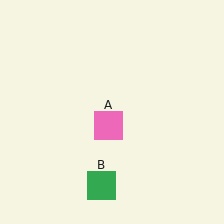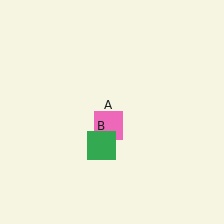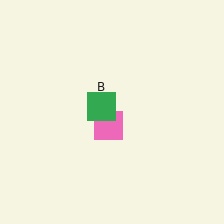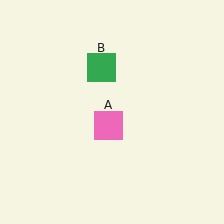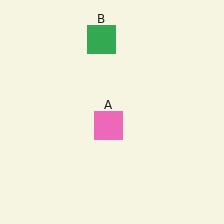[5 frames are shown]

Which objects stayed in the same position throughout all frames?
Pink square (object A) remained stationary.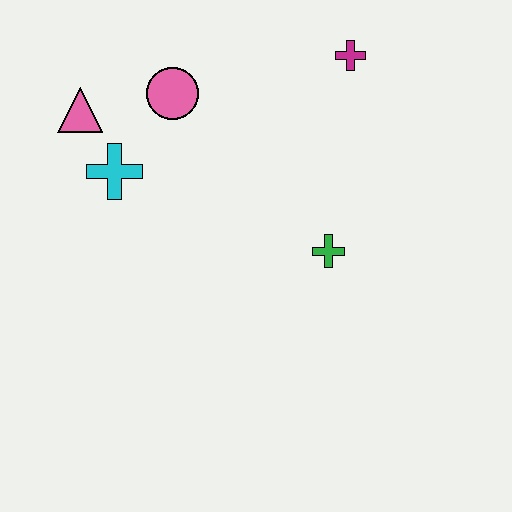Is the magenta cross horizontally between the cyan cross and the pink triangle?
No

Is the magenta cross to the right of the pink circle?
Yes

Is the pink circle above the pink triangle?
Yes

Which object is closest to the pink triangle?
The cyan cross is closest to the pink triangle.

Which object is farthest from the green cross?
The pink triangle is farthest from the green cross.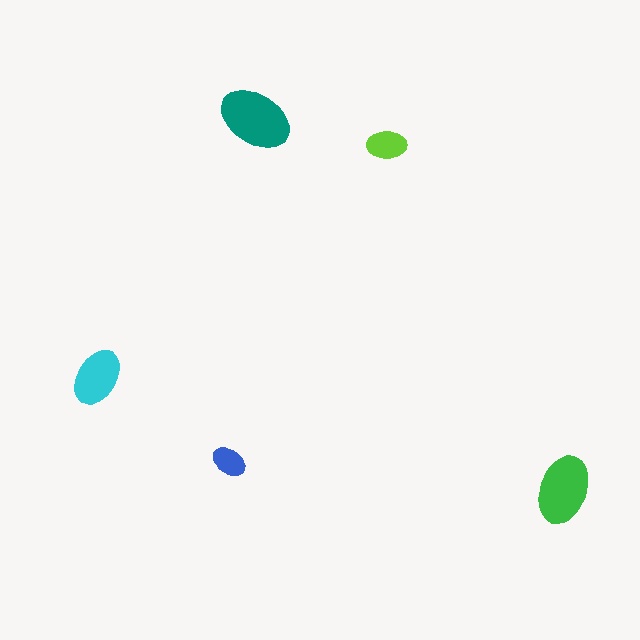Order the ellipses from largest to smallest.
the teal one, the green one, the cyan one, the lime one, the blue one.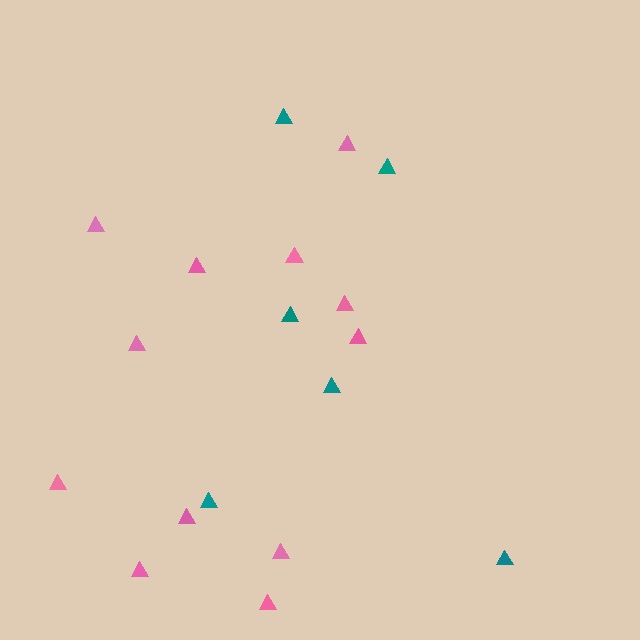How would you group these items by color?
There are 2 groups: one group of pink triangles (12) and one group of teal triangles (6).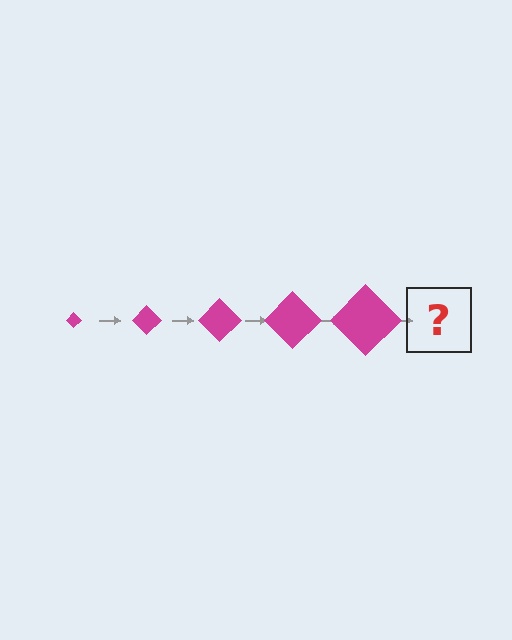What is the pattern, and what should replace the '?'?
The pattern is that the diamond gets progressively larger each step. The '?' should be a magenta diamond, larger than the previous one.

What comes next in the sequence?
The next element should be a magenta diamond, larger than the previous one.